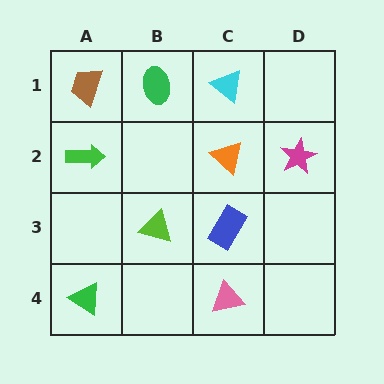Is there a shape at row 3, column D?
No, that cell is empty.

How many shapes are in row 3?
2 shapes.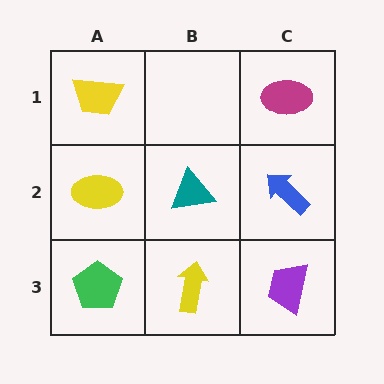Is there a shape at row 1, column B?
No, that cell is empty.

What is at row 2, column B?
A teal triangle.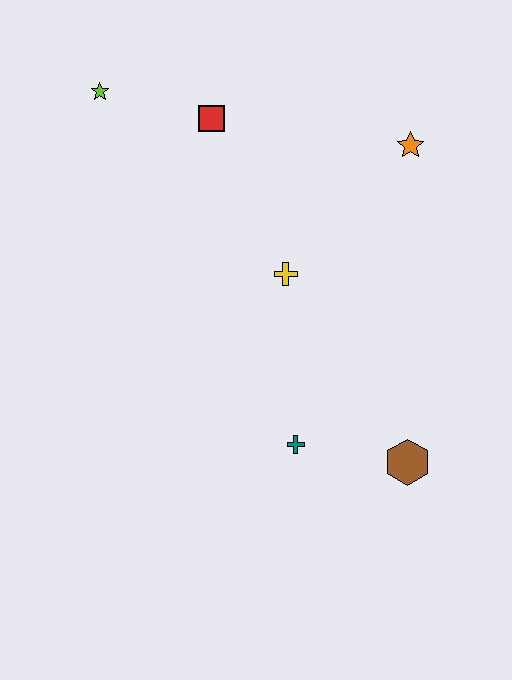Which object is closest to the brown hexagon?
The teal cross is closest to the brown hexagon.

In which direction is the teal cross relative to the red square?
The teal cross is below the red square.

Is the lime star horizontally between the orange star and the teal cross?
No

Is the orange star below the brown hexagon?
No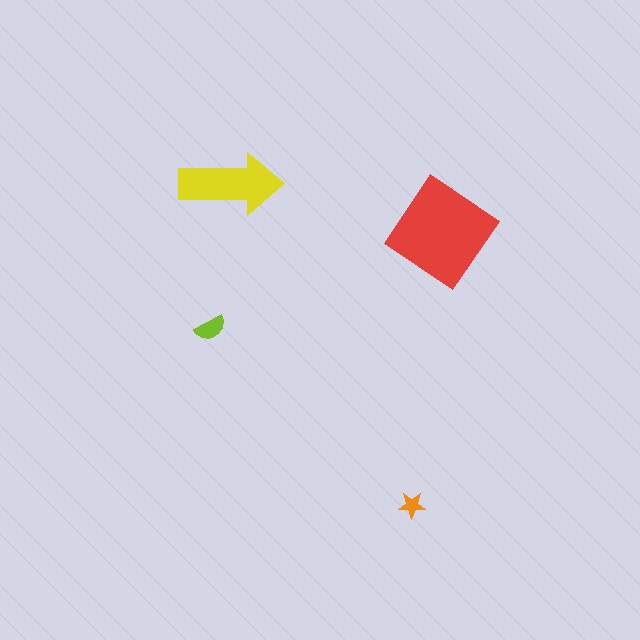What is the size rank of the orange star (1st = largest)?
4th.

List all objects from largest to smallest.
The red diamond, the yellow arrow, the lime semicircle, the orange star.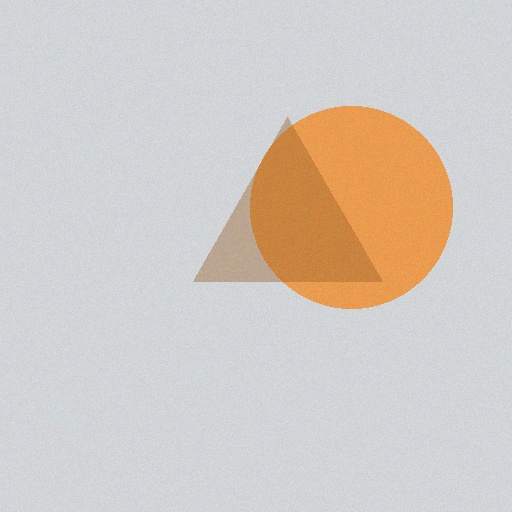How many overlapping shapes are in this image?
There are 2 overlapping shapes in the image.